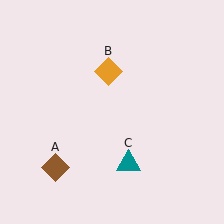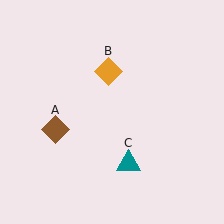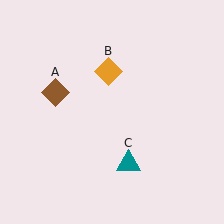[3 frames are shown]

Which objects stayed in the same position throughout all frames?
Orange diamond (object B) and teal triangle (object C) remained stationary.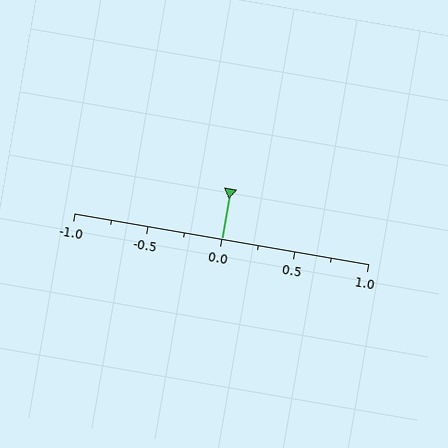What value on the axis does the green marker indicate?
The marker indicates approximately 0.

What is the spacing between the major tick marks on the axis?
The major ticks are spaced 0.5 apart.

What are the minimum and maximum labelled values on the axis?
The axis runs from -1.0 to 1.0.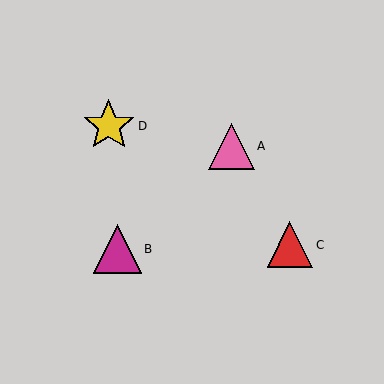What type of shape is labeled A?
Shape A is a pink triangle.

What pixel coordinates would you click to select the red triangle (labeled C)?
Click at (290, 245) to select the red triangle C.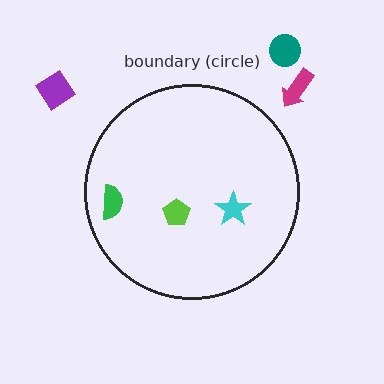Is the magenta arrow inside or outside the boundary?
Outside.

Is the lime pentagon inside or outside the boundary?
Inside.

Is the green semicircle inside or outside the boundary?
Inside.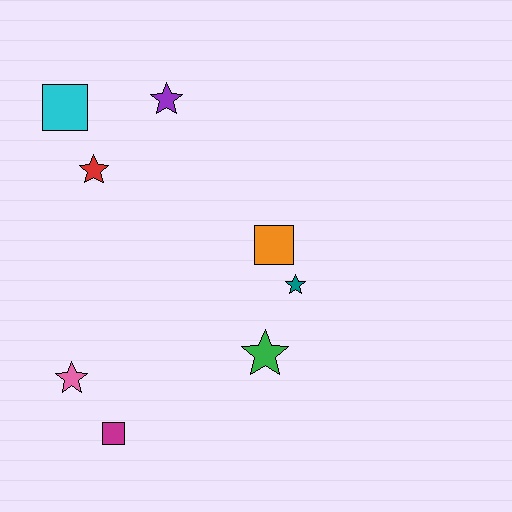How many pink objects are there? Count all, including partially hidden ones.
There is 1 pink object.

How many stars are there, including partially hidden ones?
There are 5 stars.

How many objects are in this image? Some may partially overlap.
There are 8 objects.